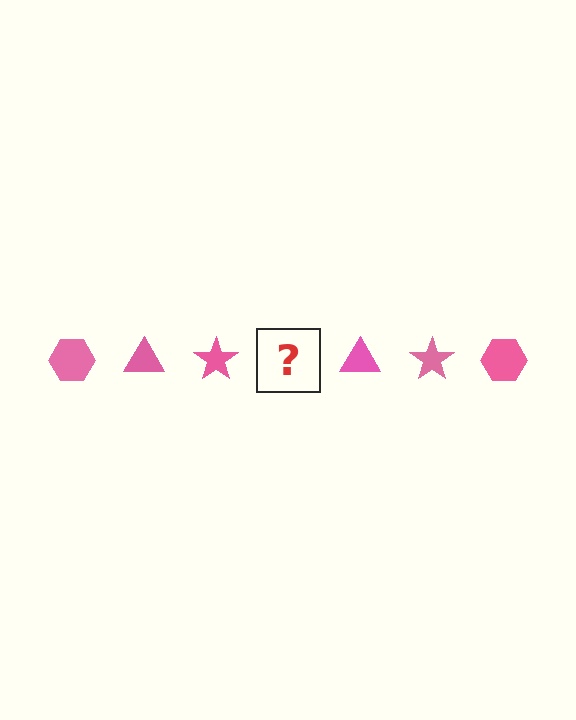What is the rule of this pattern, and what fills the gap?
The rule is that the pattern cycles through hexagon, triangle, star shapes in pink. The gap should be filled with a pink hexagon.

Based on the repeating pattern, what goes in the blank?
The blank should be a pink hexagon.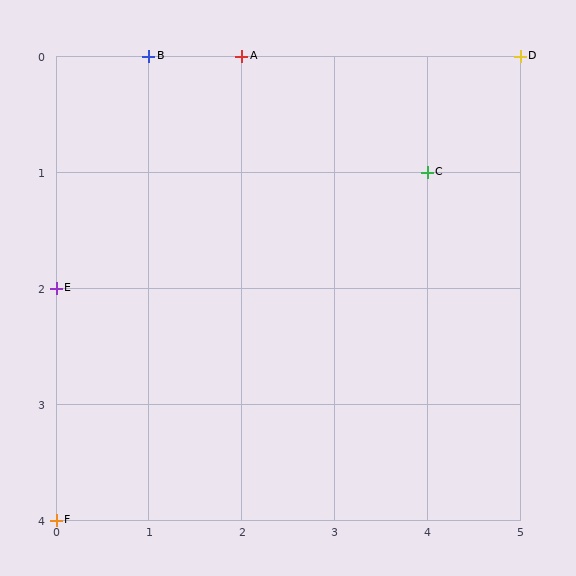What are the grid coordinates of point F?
Point F is at grid coordinates (0, 4).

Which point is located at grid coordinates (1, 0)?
Point B is at (1, 0).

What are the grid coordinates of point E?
Point E is at grid coordinates (0, 2).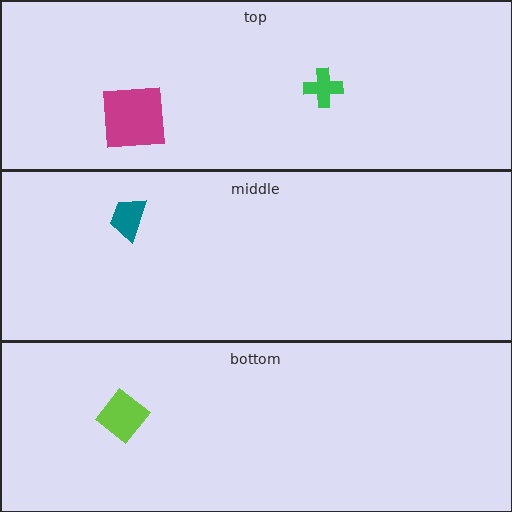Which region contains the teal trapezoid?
The middle region.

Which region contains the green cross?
The top region.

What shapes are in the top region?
The green cross, the magenta square.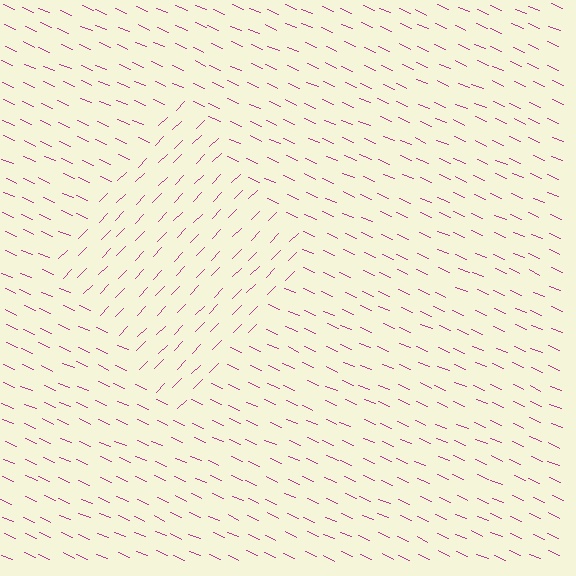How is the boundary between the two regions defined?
The boundary is defined purely by a change in line orientation (approximately 69 degrees difference). All lines are the same color and thickness.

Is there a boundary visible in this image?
Yes, there is a texture boundary formed by a change in line orientation.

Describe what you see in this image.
The image is filled with small magenta line segments. A diamond region in the image has lines oriented differently from the surrounding lines, creating a visible texture boundary.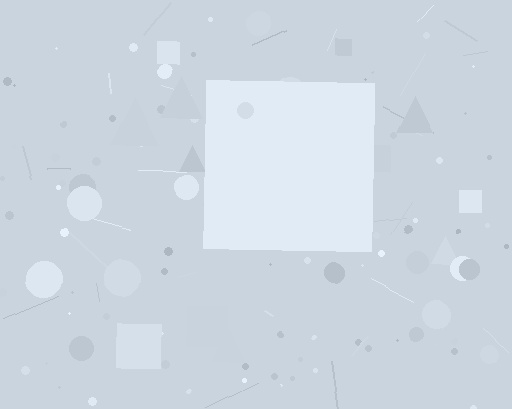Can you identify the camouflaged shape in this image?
The camouflaged shape is a square.